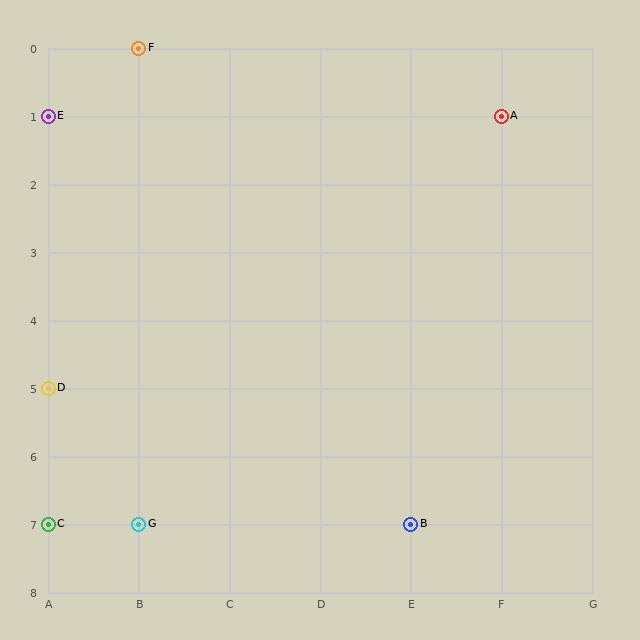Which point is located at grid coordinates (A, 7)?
Point C is at (A, 7).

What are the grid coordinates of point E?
Point E is at grid coordinates (A, 1).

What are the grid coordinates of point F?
Point F is at grid coordinates (B, 0).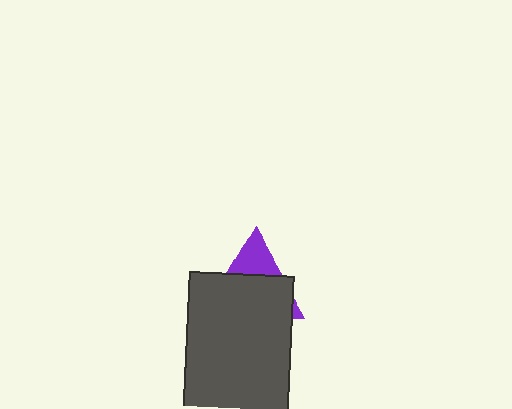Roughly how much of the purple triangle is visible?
A small part of it is visible (roughly 30%).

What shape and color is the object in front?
The object in front is a dark gray rectangle.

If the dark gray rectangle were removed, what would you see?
You would see the complete purple triangle.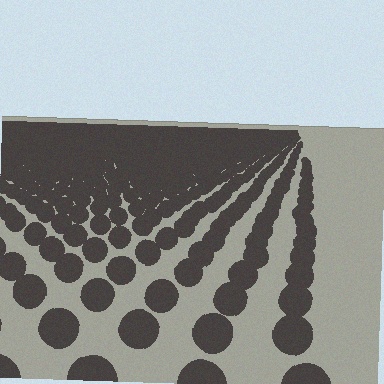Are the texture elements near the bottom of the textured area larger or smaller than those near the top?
Larger. Near the bottom, elements are closer to the viewer and appear at a bigger on-screen size.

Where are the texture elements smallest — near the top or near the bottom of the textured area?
Near the top.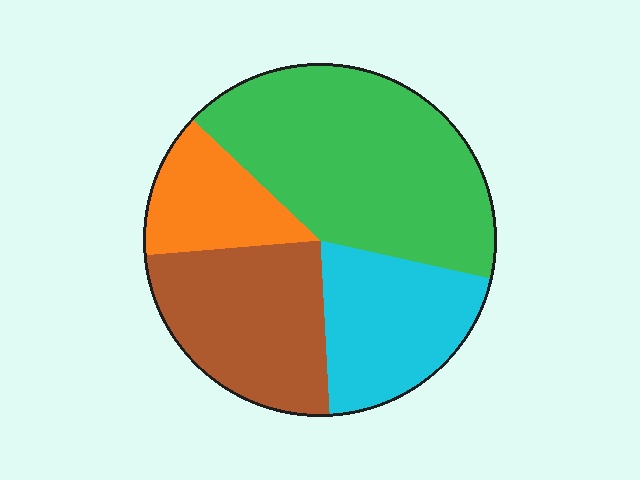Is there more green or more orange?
Green.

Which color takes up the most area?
Green, at roughly 40%.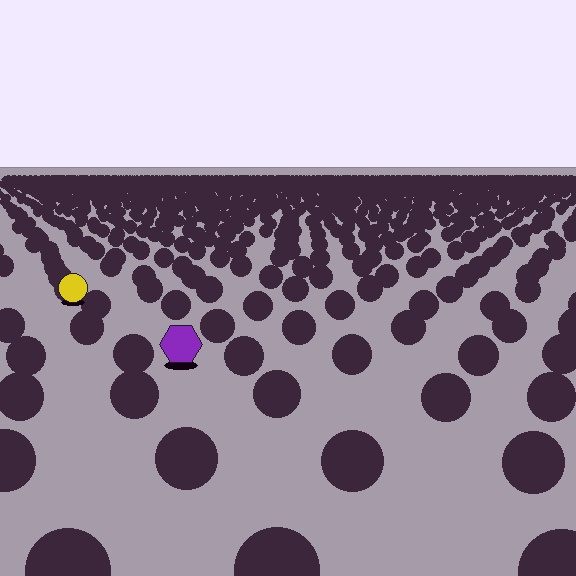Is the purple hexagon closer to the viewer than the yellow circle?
Yes. The purple hexagon is closer — you can tell from the texture gradient: the ground texture is coarser near it.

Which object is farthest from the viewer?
The yellow circle is farthest from the viewer. It appears smaller and the ground texture around it is denser.